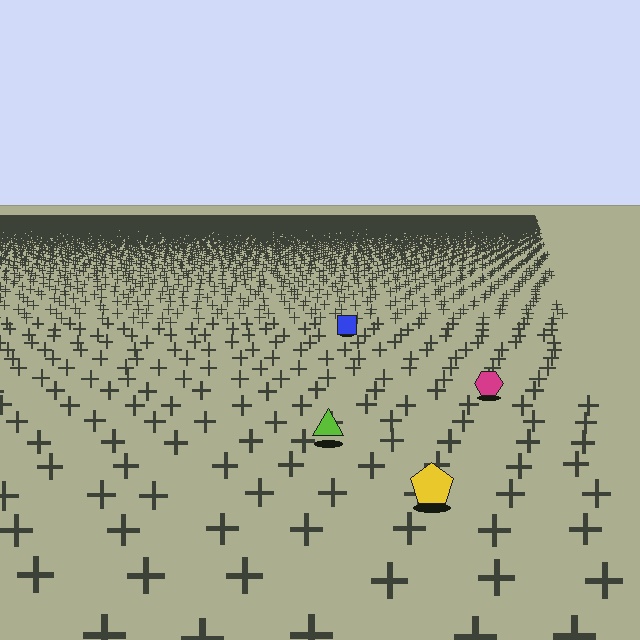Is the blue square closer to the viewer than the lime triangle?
No. The lime triangle is closer — you can tell from the texture gradient: the ground texture is coarser near it.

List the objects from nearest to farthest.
From nearest to farthest: the yellow pentagon, the lime triangle, the magenta hexagon, the blue square.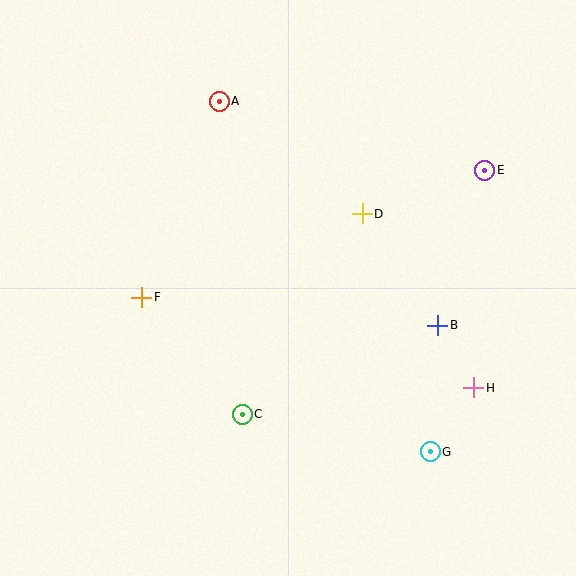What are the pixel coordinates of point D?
Point D is at (362, 214).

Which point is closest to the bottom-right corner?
Point G is closest to the bottom-right corner.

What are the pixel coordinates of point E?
Point E is at (485, 170).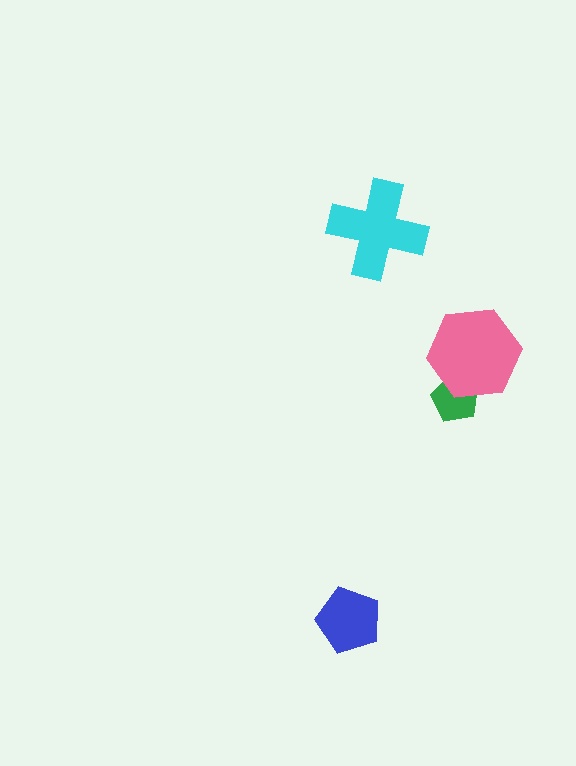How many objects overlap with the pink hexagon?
1 object overlaps with the pink hexagon.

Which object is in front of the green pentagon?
The pink hexagon is in front of the green pentagon.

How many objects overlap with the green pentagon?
1 object overlaps with the green pentagon.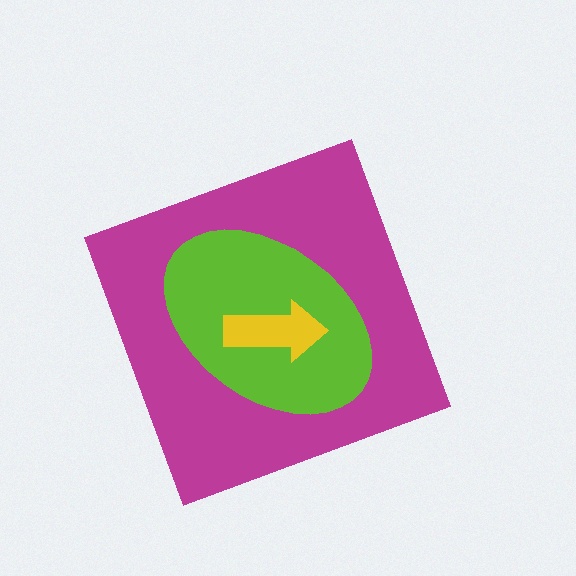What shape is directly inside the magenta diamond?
The lime ellipse.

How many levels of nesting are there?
3.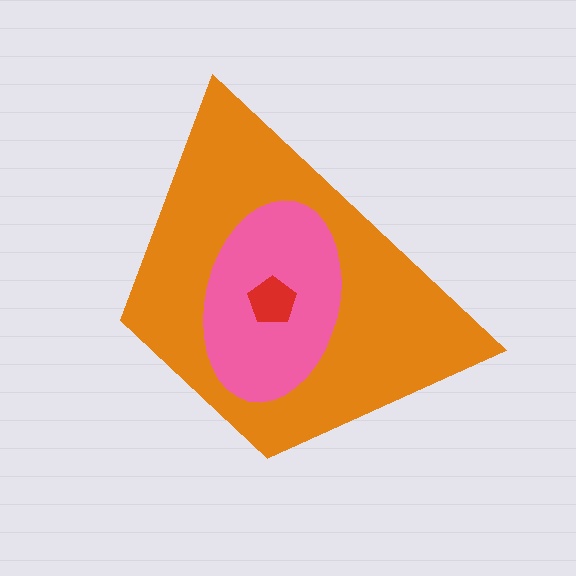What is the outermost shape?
The orange trapezoid.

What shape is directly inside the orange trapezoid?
The pink ellipse.